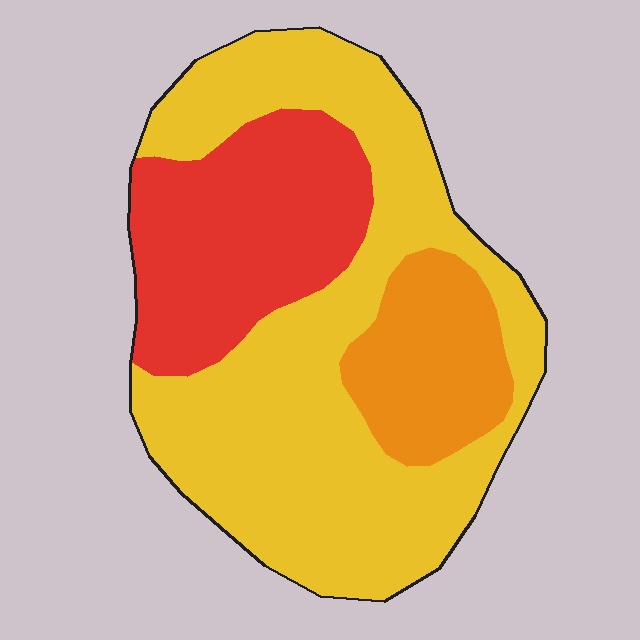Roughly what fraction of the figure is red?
Red covers 26% of the figure.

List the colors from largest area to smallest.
From largest to smallest: yellow, red, orange.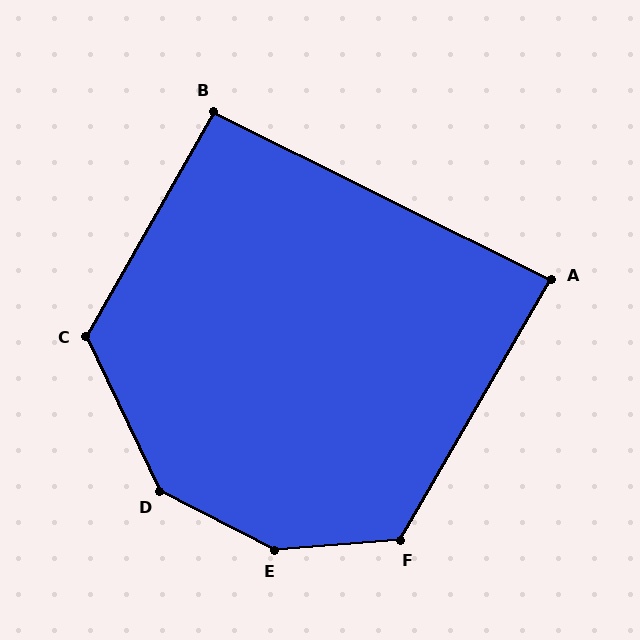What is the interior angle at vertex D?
Approximately 143 degrees (obtuse).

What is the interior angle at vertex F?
Approximately 124 degrees (obtuse).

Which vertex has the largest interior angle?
E, at approximately 148 degrees.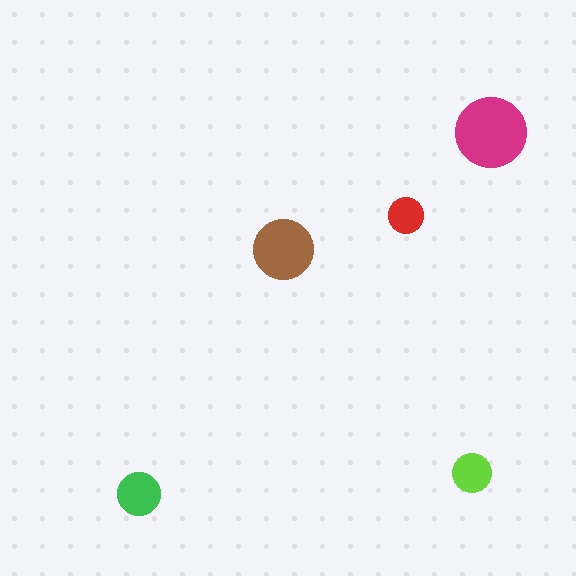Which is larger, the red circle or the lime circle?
The lime one.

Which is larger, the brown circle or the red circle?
The brown one.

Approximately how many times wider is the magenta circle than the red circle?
About 2 times wider.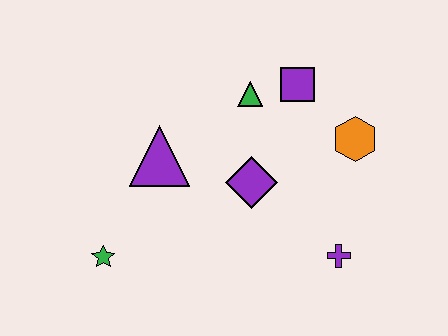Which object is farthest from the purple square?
The green star is farthest from the purple square.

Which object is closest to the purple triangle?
The purple diamond is closest to the purple triangle.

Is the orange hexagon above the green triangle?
No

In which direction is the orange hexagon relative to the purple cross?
The orange hexagon is above the purple cross.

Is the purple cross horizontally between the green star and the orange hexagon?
Yes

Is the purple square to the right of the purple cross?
No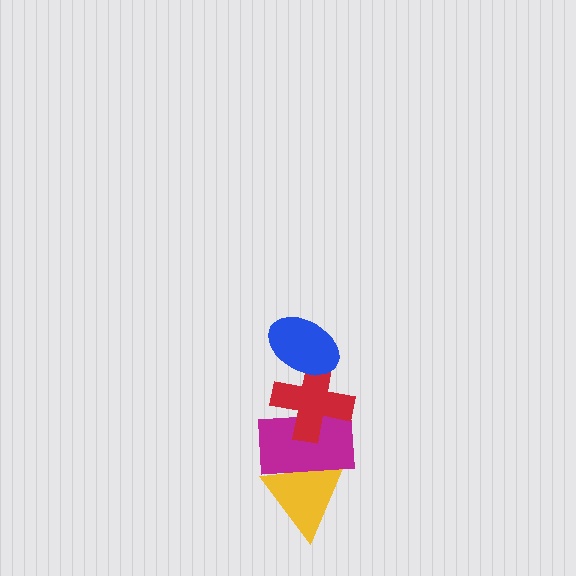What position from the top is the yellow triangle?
The yellow triangle is 4th from the top.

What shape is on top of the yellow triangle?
The magenta rectangle is on top of the yellow triangle.